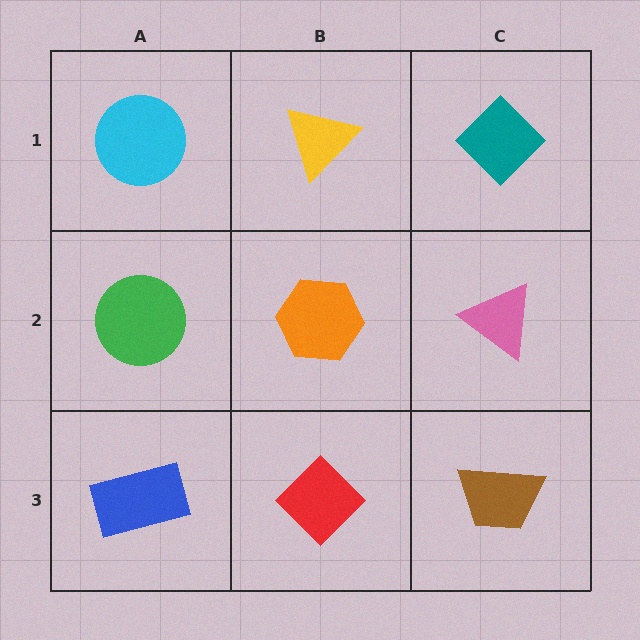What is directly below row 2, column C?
A brown trapezoid.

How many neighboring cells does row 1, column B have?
3.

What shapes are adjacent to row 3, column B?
An orange hexagon (row 2, column B), a blue rectangle (row 3, column A), a brown trapezoid (row 3, column C).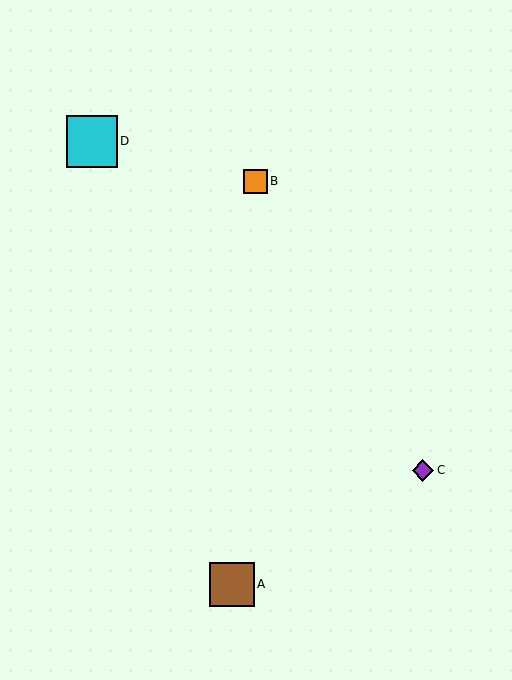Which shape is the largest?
The cyan square (labeled D) is the largest.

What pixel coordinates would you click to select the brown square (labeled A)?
Click at (232, 584) to select the brown square A.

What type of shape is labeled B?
Shape B is an orange square.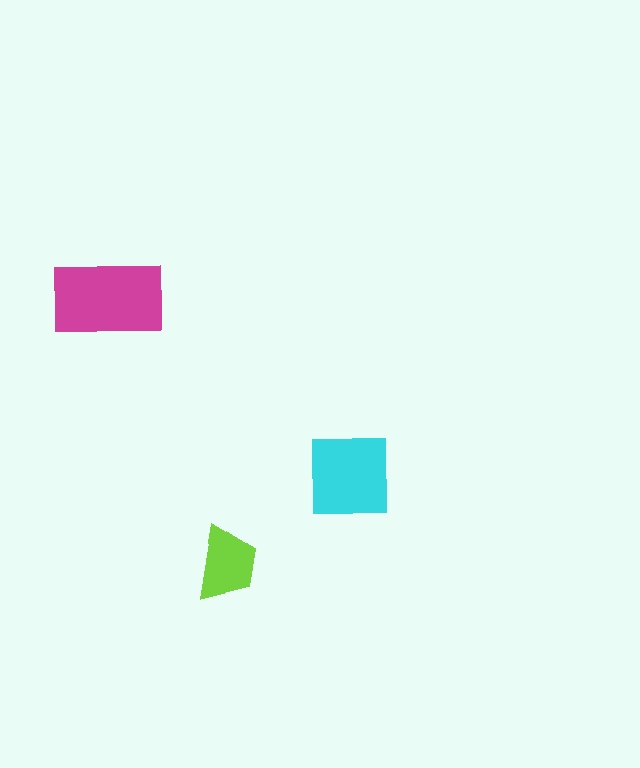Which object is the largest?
The magenta rectangle.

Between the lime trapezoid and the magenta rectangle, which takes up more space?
The magenta rectangle.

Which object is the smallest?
The lime trapezoid.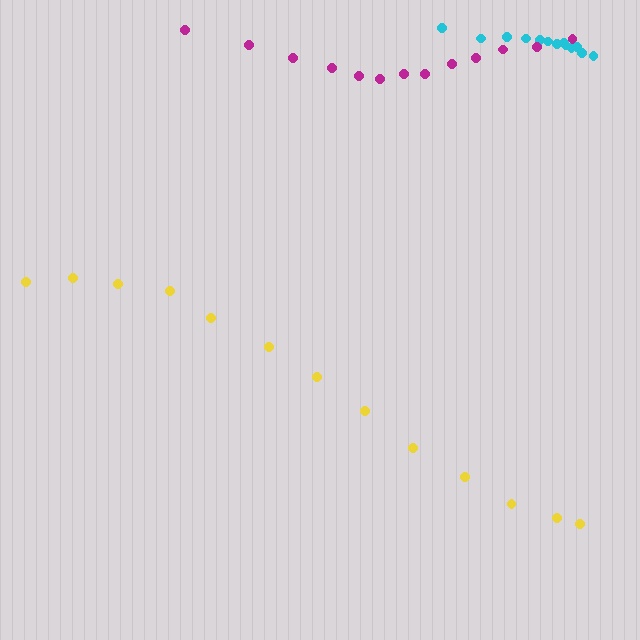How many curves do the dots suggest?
There are 3 distinct paths.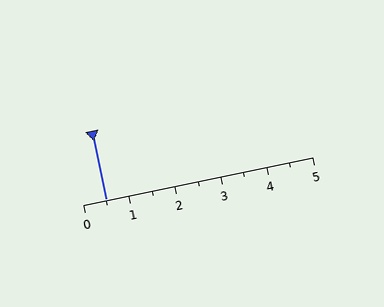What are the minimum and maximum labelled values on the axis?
The axis runs from 0 to 5.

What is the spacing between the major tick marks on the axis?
The major ticks are spaced 1 apart.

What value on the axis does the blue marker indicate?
The marker indicates approximately 0.5.